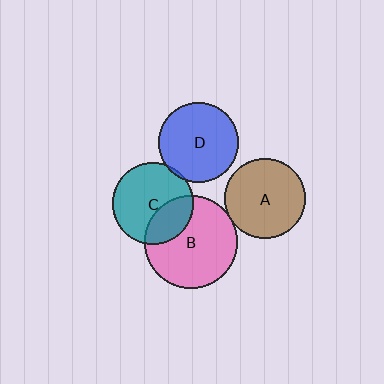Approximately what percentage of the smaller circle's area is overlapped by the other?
Approximately 5%.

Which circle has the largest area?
Circle B (pink).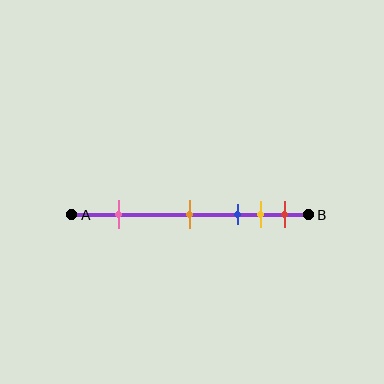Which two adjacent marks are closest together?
The yellow and red marks are the closest adjacent pair.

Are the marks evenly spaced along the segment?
No, the marks are not evenly spaced.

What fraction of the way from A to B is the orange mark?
The orange mark is approximately 50% (0.5) of the way from A to B.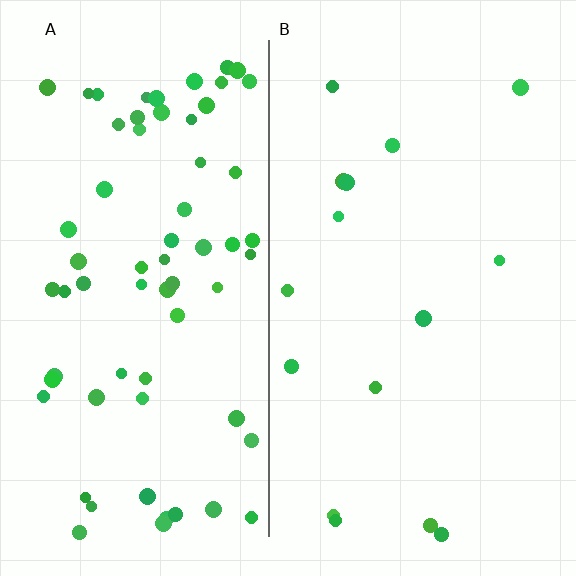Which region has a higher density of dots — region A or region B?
A (the left).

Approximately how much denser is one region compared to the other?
Approximately 4.3× — region A over region B.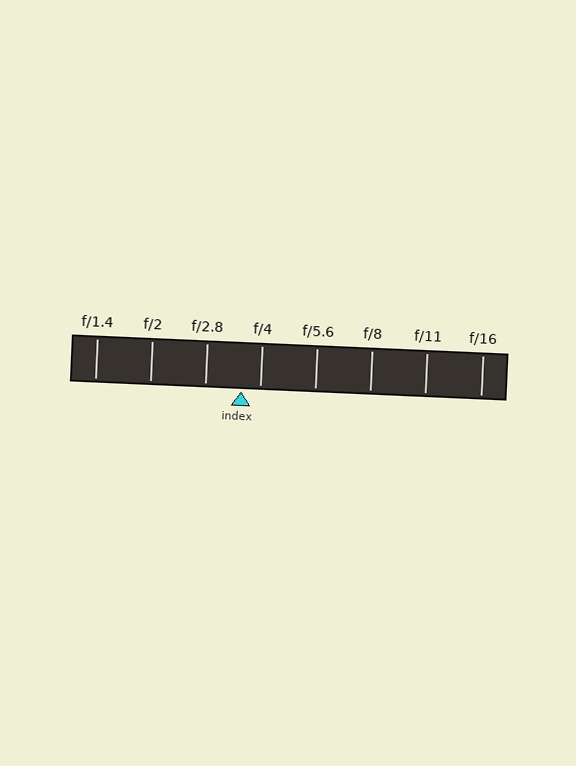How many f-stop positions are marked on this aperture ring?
There are 8 f-stop positions marked.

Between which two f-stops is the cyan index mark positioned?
The index mark is between f/2.8 and f/4.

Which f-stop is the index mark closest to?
The index mark is closest to f/4.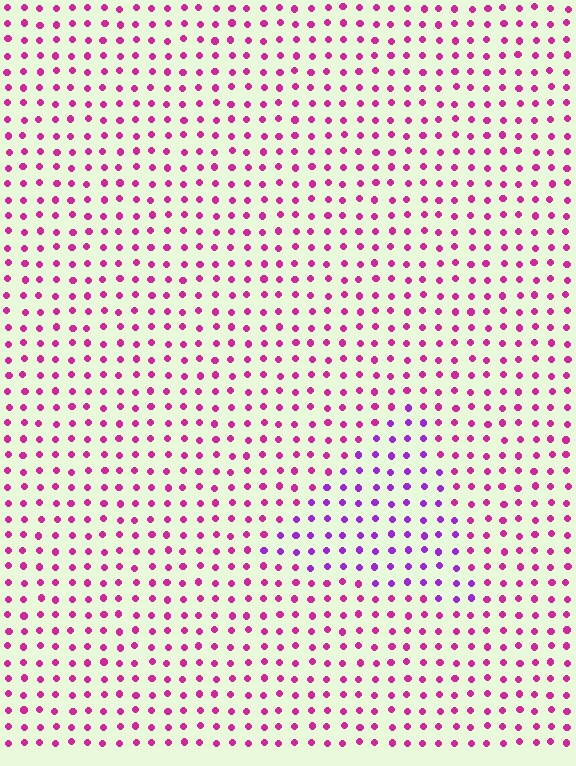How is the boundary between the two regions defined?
The boundary is defined purely by a slight shift in hue (about 38 degrees). Spacing, size, and orientation are identical on both sides.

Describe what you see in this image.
The image is filled with small magenta elements in a uniform arrangement. A triangle-shaped region is visible where the elements are tinted to a slightly different hue, forming a subtle color boundary.